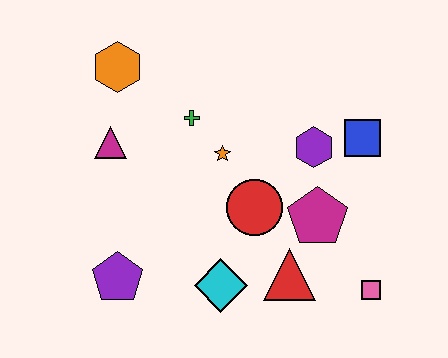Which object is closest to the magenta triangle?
The orange hexagon is closest to the magenta triangle.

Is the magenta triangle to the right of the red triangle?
No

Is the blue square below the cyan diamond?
No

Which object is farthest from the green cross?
The pink square is farthest from the green cross.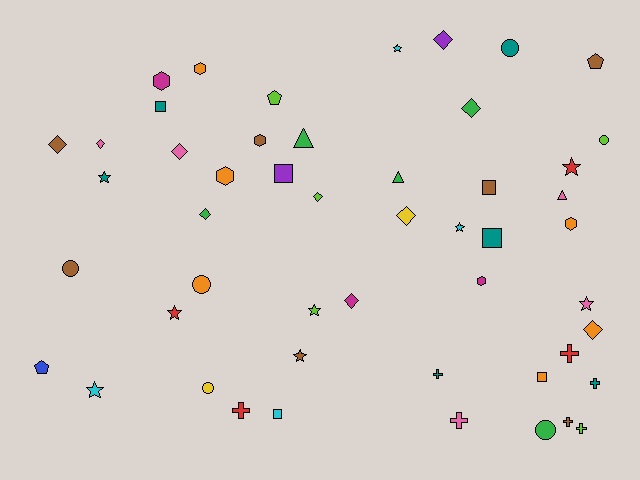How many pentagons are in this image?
There are 3 pentagons.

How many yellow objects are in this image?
There are 2 yellow objects.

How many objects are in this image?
There are 50 objects.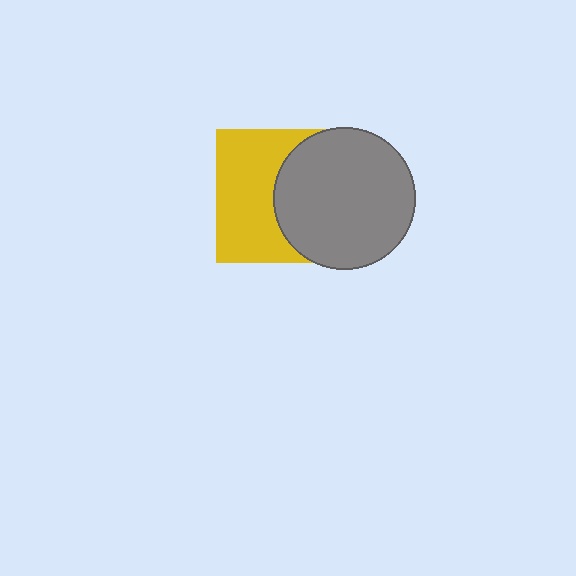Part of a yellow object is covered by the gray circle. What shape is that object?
It is a square.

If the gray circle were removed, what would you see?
You would see the complete yellow square.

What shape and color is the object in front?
The object in front is a gray circle.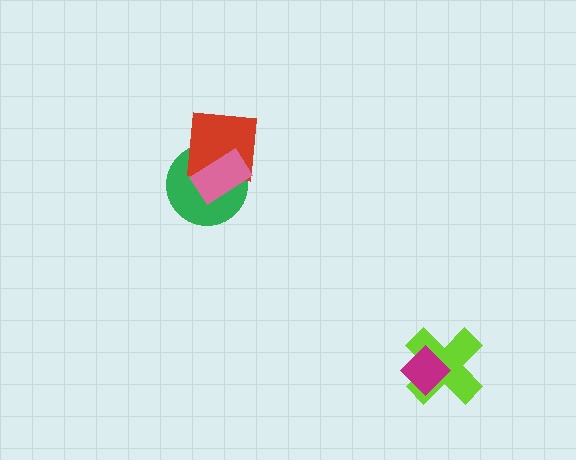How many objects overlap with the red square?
2 objects overlap with the red square.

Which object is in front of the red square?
The pink rectangle is in front of the red square.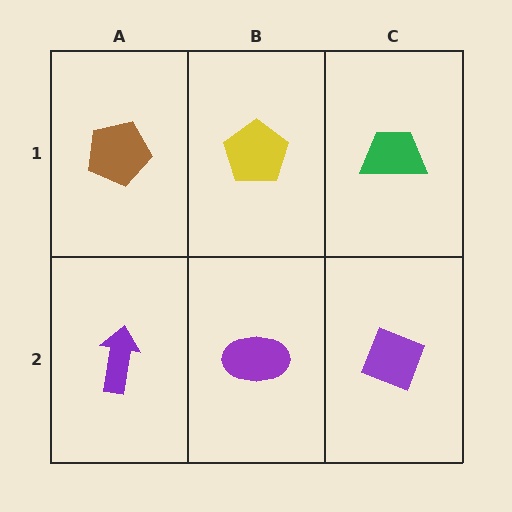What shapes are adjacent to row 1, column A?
A purple arrow (row 2, column A), a yellow pentagon (row 1, column B).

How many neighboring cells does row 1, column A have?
2.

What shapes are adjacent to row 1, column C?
A purple diamond (row 2, column C), a yellow pentagon (row 1, column B).